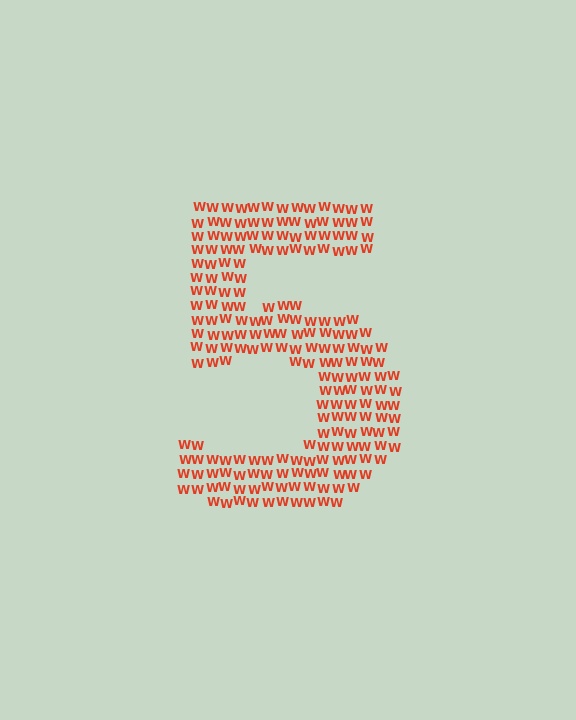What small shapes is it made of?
It is made of small letter W's.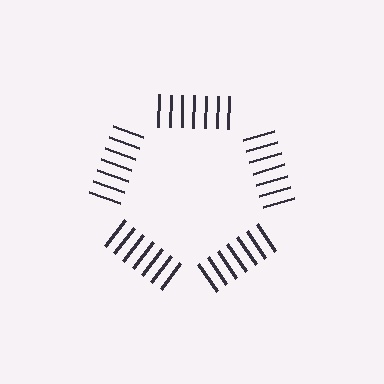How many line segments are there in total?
35 — 7 along each of the 5 edges.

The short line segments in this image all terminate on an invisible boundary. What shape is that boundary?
An illusory pentagon — the line segments terminate on its edges but no continuous stroke is drawn.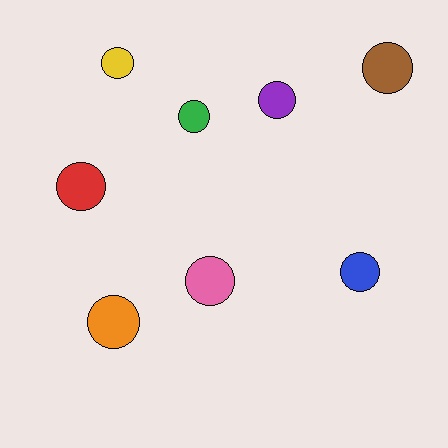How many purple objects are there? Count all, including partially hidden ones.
There is 1 purple object.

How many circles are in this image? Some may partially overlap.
There are 8 circles.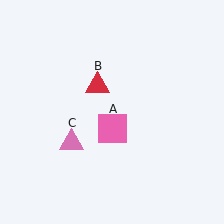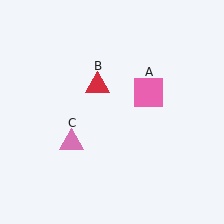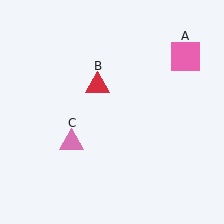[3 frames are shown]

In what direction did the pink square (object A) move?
The pink square (object A) moved up and to the right.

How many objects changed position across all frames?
1 object changed position: pink square (object A).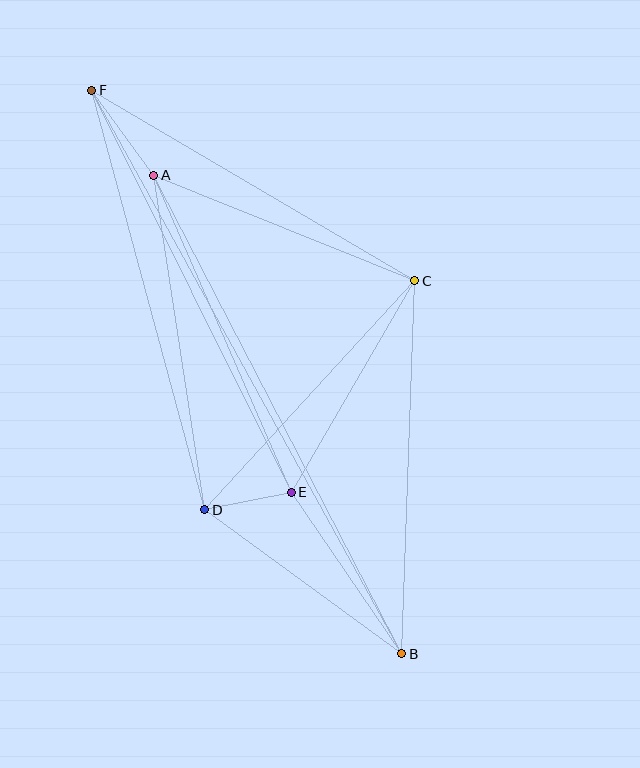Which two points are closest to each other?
Points D and E are closest to each other.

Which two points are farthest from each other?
Points B and F are farthest from each other.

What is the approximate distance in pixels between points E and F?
The distance between E and F is approximately 449 pixels.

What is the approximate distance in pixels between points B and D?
The distance between B and D is approximately 244 pixels.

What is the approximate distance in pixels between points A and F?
The distance between A and F is approximately 105 pixels.